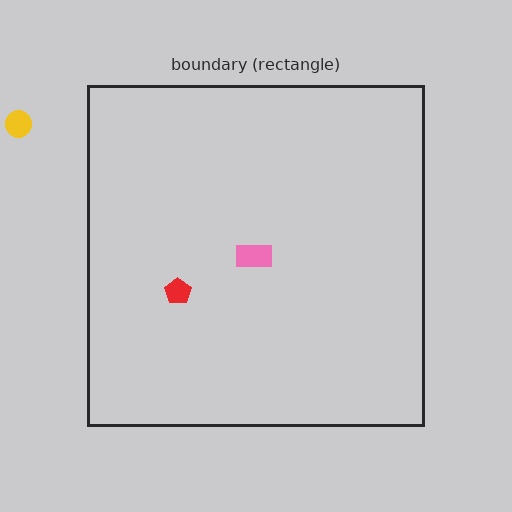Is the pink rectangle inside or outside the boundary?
Inside.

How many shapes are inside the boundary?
2 inside, 1 outside.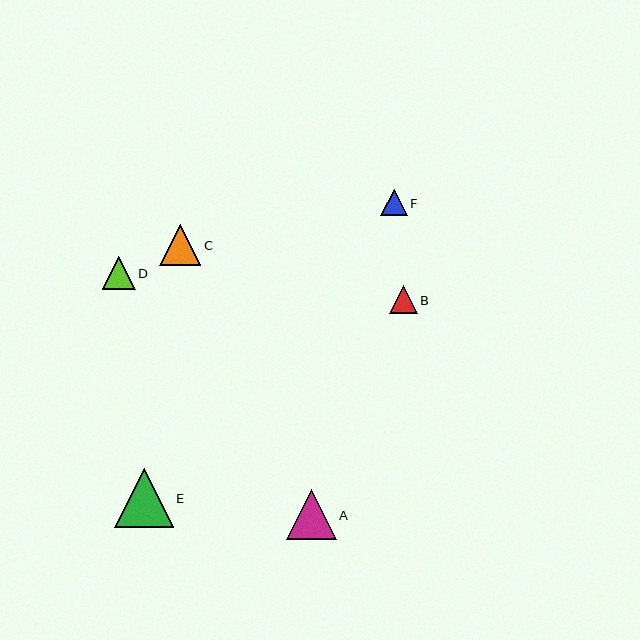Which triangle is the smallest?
Triangle F is the smallest with a size of approximately 26 pixels.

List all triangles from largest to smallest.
From largest to smallest: E, A, C, D, B, F.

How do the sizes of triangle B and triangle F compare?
Triangle B and triangle F are approximately the same size.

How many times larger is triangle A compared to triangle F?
Triangle A is approximately 1.9 times the size of triangle F.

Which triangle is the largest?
Triangle E is the largest with a size of approximately 59 pixels.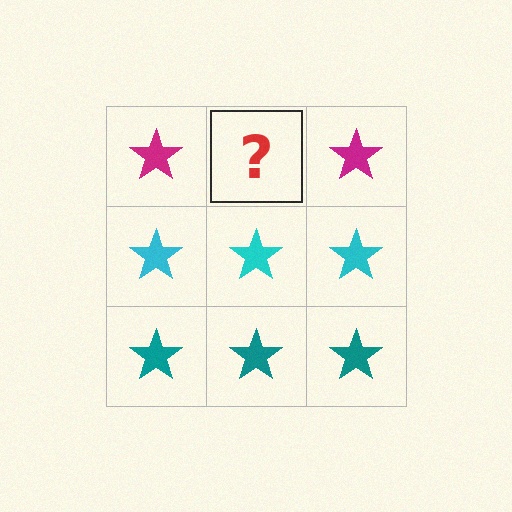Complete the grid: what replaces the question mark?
The question mark should be replaced with a magenta star.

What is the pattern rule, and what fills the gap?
The rule is that each row has a consistent color. The gap should be filled with a magenta star.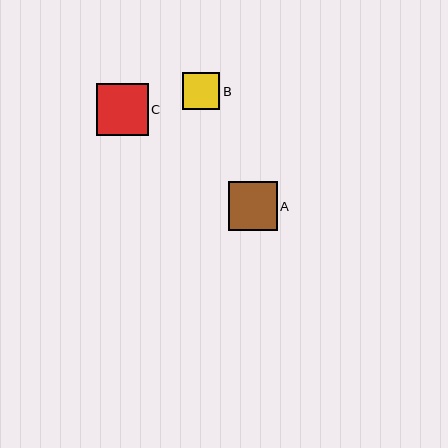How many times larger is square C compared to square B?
Square C is approximately 1.4 times the size of square B.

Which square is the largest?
Square C is the largest with a size of approximately 52 pixels.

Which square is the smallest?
Square B is the smallest with a size of approximately 38 pixels.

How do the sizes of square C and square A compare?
Square C and square A are approximately the same size.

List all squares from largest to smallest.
From largest to smallest: C, A, B.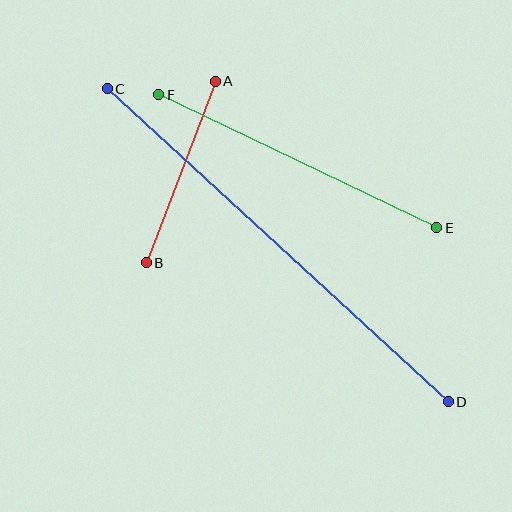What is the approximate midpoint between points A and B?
The midpoint is at approximately (181, 172) pixels.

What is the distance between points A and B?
The distance is approximately 194 pixels.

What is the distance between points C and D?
The distance is approximately 463 pixels.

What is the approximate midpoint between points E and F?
The midpoint is at approximately (298, 161) pixels.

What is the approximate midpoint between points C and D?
The midpoint is at approximately (278, 245) pixels.